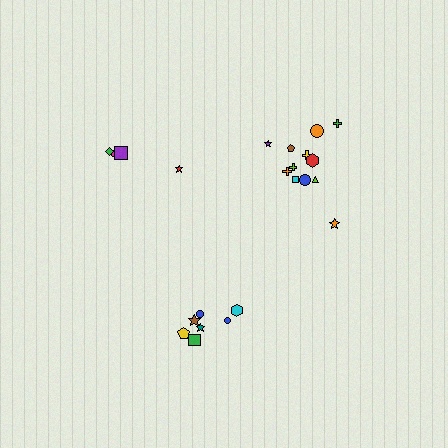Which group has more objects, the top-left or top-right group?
The top-right group.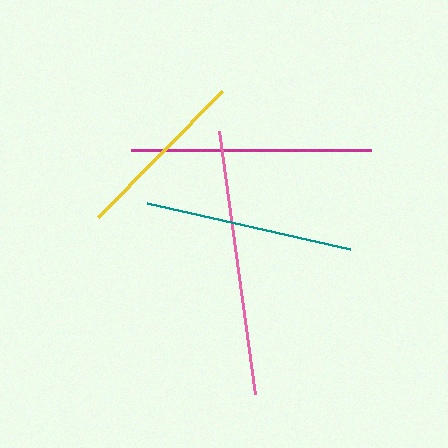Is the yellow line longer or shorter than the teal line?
The teal line is longer than the yellow line.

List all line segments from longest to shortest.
From longest to shortest: pink, magenta, teal, yellow.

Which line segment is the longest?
The pink line is the longest at approximately 265 pixels.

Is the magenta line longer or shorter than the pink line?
The pink line is longer than the magenta line.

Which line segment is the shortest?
The yellow line is the shortest at approximately 176 pixels.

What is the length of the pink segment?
The pink segment is approximately 265 pixels long.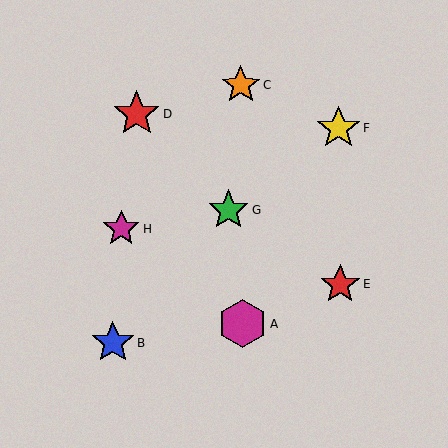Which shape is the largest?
The magenta hexagon (labeled A) is the largest.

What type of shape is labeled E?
Shape E is a red star.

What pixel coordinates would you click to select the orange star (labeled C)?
Click at (241, 85) to select the orange star C.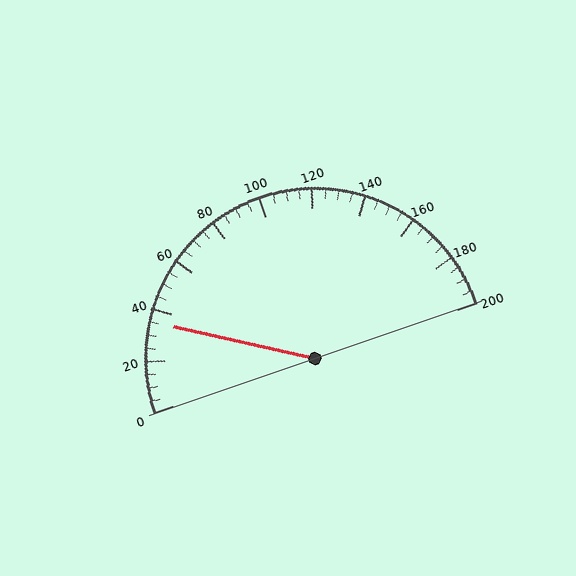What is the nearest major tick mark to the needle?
The nearest major tick mark is 40.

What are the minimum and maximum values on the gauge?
The gauge ranges from 0 to 200.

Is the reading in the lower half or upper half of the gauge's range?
The reading is in the lower half of the range (0 to 200).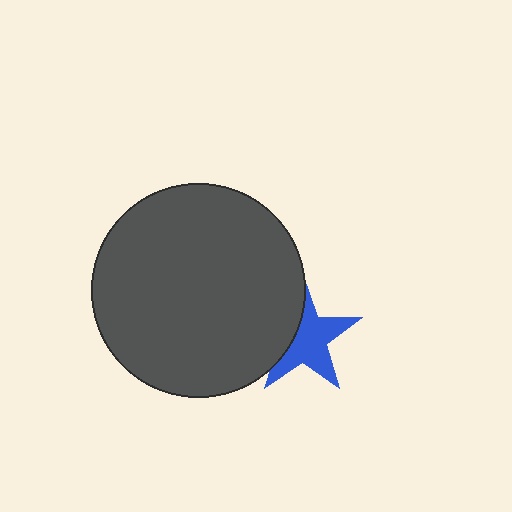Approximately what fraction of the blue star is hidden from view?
Roughly 35% of the blue star is hidden behind the dark gray circle.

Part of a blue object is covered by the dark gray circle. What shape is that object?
It is a star.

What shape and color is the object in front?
The object in front is a dark gray circle.